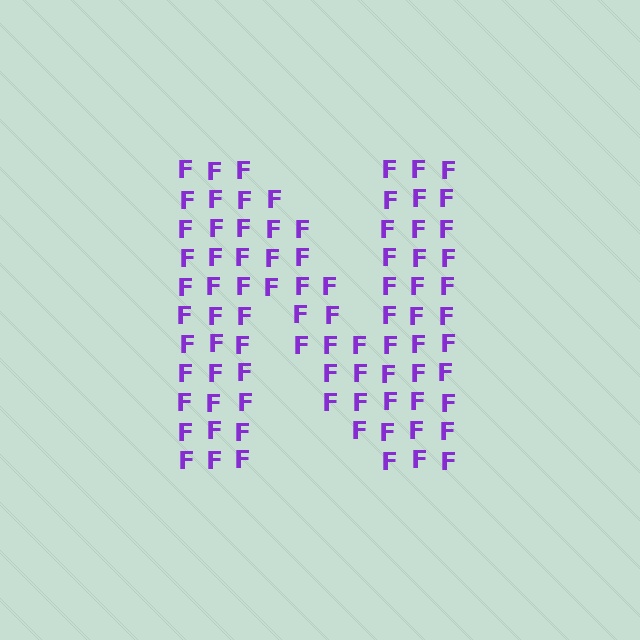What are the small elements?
The small elements are letter F's.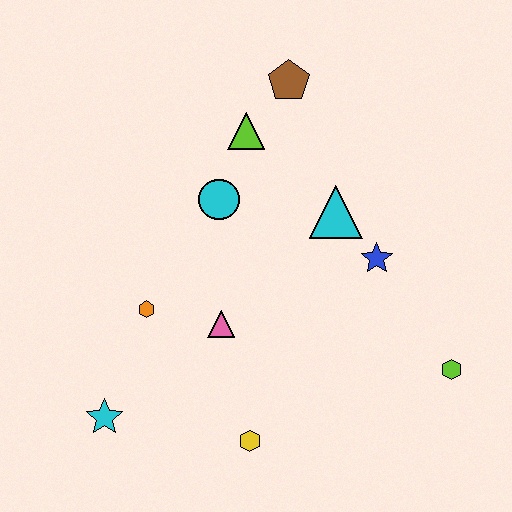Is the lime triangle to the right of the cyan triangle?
No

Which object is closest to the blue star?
The cyan triangle is closest to the blue star.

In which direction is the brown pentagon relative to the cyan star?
The brown pentagon is above the cyan star.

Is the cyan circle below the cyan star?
No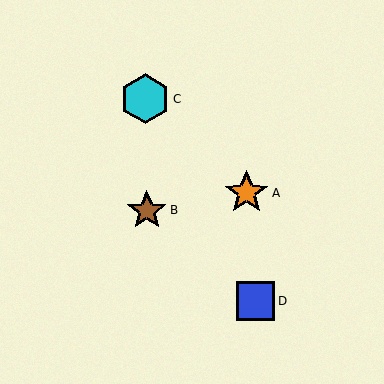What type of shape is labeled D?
Shape D is a blue square.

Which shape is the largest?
The cyan hexagon (labeled C) is the largest.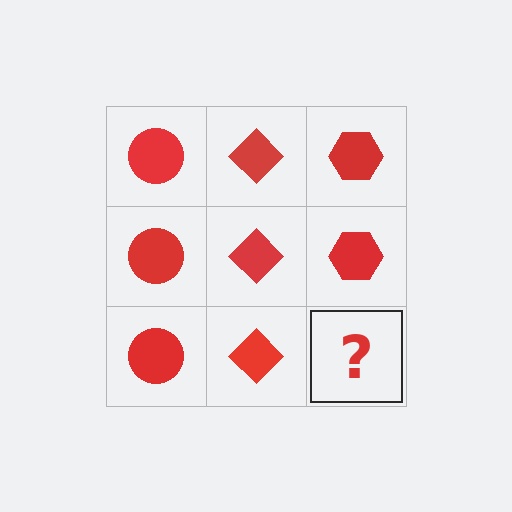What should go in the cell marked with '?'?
The missing cell should contain a red hexagon.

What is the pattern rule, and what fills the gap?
The rule is that each column has a consistent shape. The gap should be filled with a red hexagon.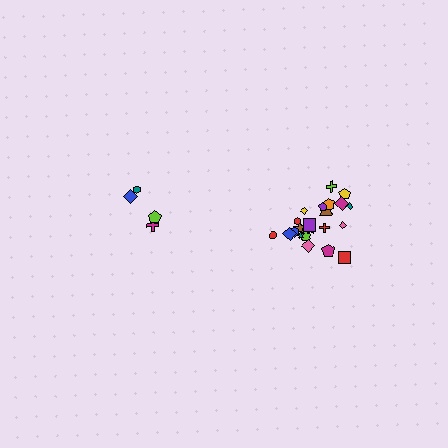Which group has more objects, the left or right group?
The right group.